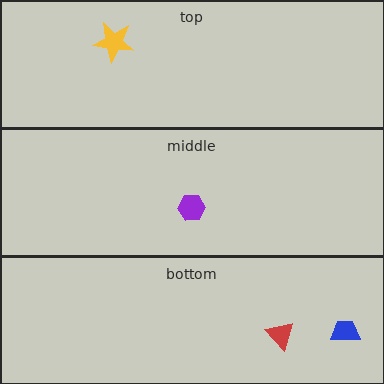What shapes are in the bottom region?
The blue trapezoid, the red triangle.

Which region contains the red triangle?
The bottom region.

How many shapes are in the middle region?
1.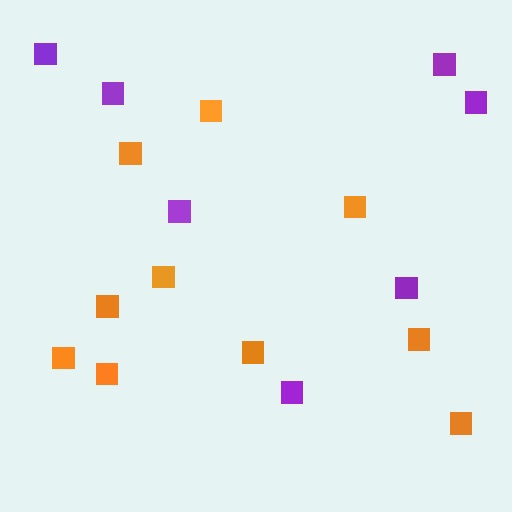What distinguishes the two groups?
There are 2 groups: one group of orange squares (10) and one group of purple squares (7).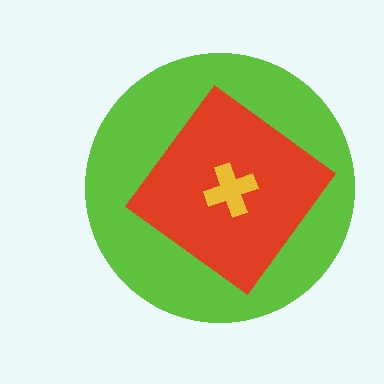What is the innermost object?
The yellow cross.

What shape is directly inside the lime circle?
The red diamond.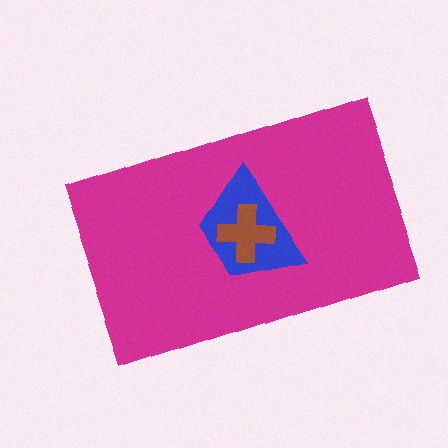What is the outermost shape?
The magenta rectangle.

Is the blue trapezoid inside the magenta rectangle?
Yes.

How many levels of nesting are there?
3.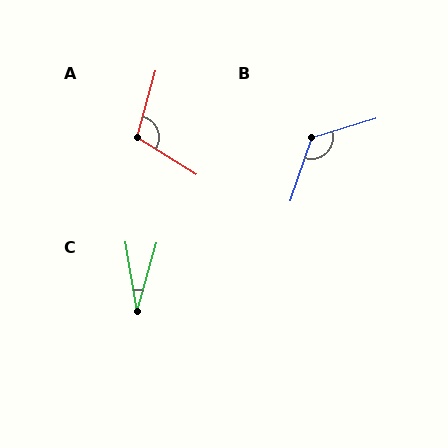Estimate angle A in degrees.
Approximately 106 degrees.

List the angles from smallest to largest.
C (25°), A (106°), B (125°).